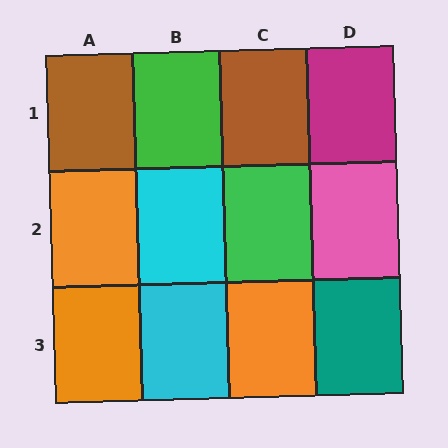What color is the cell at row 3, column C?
Orange.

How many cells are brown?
2 cells are brown.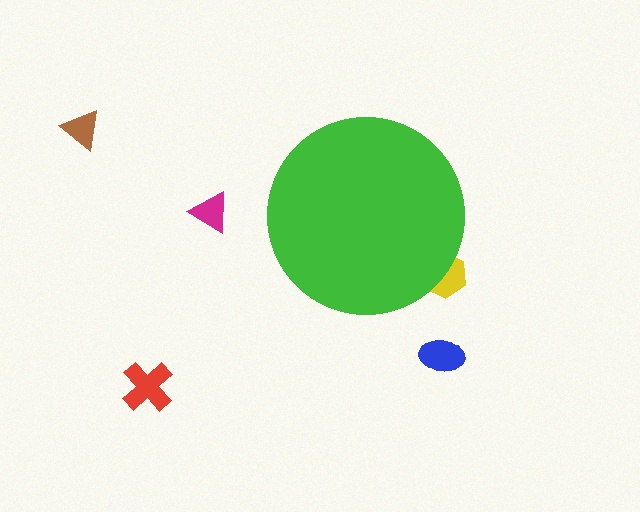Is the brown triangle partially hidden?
No, the brown triangle is fully visible.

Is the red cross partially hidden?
No, the red cross is fully visible.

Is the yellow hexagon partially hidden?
Yes, the yellow hexagon is partially hidden behind the green circle.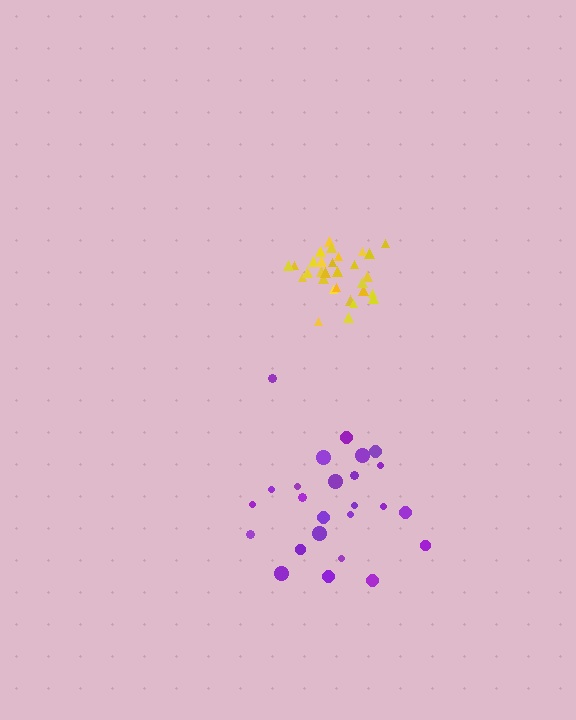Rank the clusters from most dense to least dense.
yellow, purple.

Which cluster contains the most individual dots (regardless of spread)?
Yellow (30).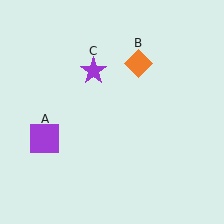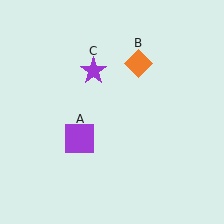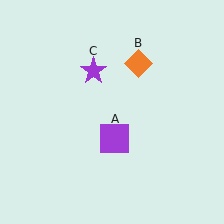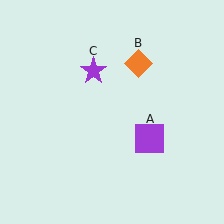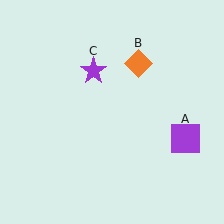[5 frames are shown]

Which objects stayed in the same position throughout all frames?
Orange diamond (object B) and purple star (object C) remained stationary.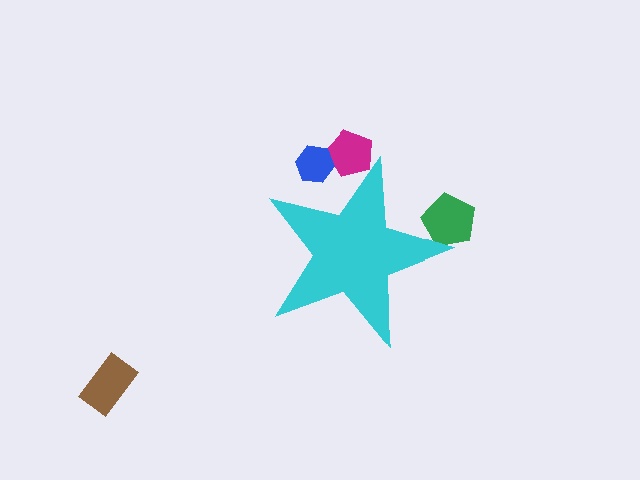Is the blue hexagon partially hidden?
Yes, the blue hexagon is partially hidden behind the cyan star.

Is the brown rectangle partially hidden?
No, the brown rectangle is fully visible.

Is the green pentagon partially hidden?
Yes, the green pentagon is partially hidden behind the cyan star.